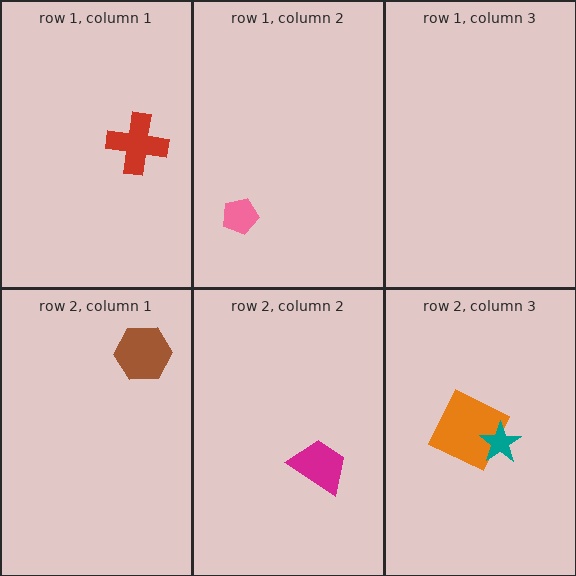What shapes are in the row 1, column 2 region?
The pink pentagon.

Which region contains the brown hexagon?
The row 2, column 1 region.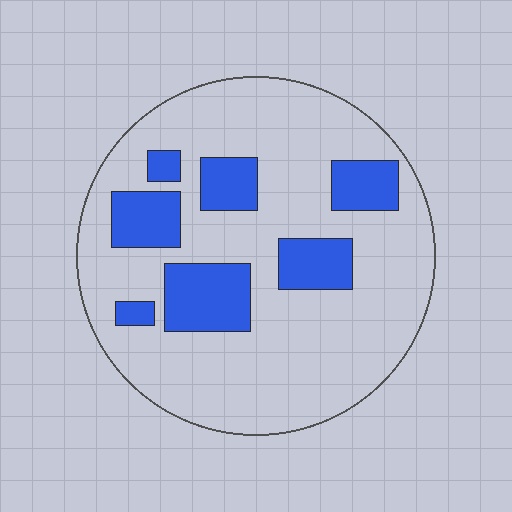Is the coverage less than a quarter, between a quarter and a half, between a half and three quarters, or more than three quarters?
Less than a quarter.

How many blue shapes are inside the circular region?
7.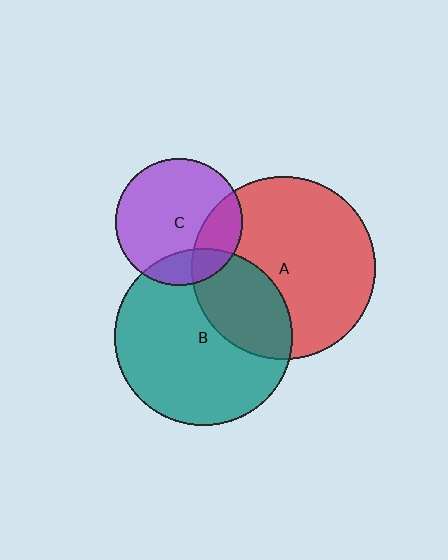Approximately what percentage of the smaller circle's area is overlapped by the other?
Approximately 30%.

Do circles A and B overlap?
Yes.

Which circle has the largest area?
Circle A (red).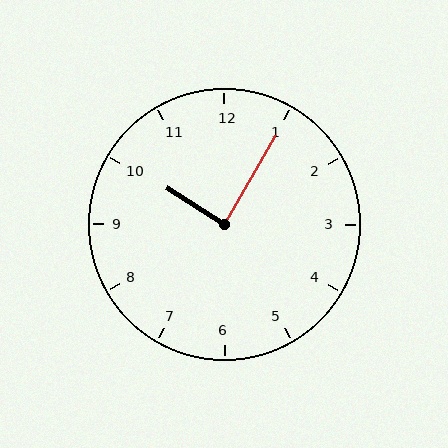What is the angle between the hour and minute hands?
Approximately 88 degrees.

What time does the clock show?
10:05.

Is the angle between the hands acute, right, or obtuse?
It is right.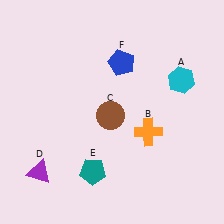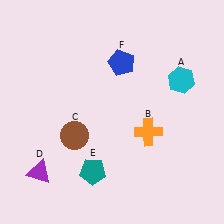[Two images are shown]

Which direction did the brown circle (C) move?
The brown circle (C) moved left.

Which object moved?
The brown circle (C) moved left.